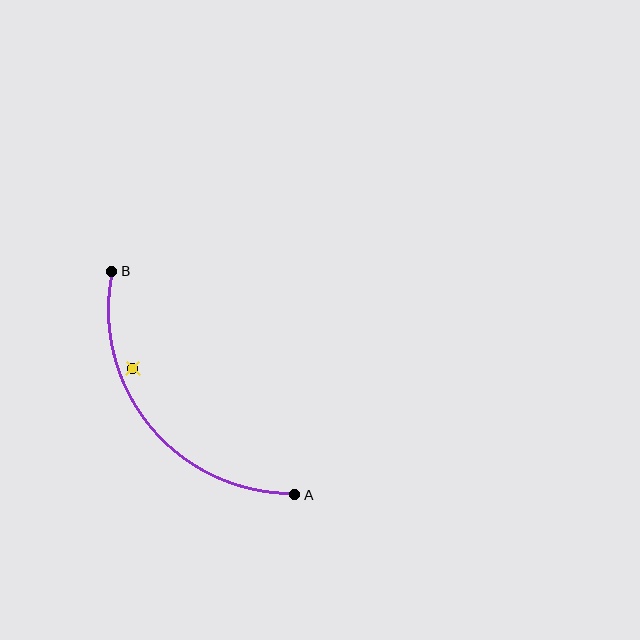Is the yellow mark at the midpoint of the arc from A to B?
No — the yellow mark does not lie on the arc at all. It sits slightly inside the curve.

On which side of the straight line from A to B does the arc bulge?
The arc bulges below and to the left of the straight line connecting A and B.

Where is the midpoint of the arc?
The arc midpoint is the point on the curve farthest from the straight line joining A and B. It sits below and to the left of that line.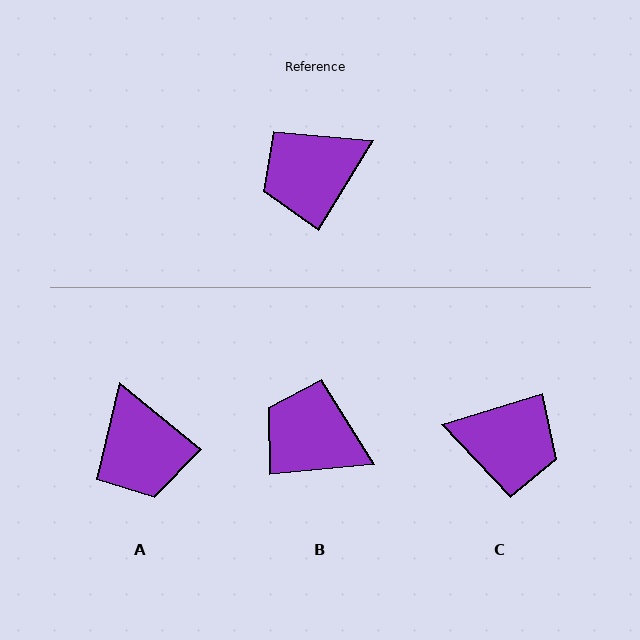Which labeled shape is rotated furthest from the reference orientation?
C, about 138 degrees away.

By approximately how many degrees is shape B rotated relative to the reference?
Approximately 53 degrees clockwise.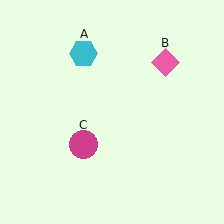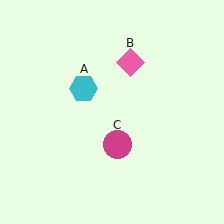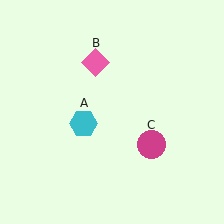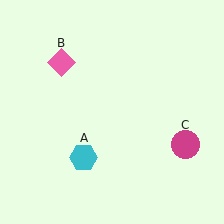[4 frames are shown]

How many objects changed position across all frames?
3 objects changed position: cyan hexagon (object A), pink diamond (object B), magenta circle (object C).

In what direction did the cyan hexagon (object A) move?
The cyan hexagon (object A) moved down.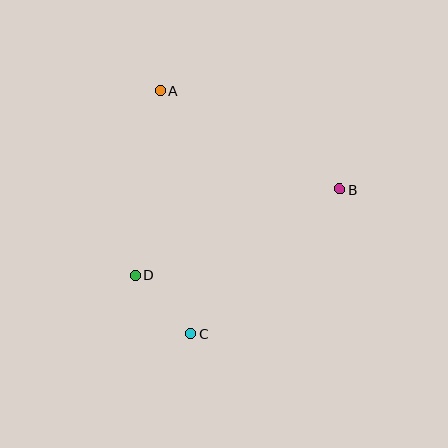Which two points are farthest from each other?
Points A and C are farthest from each other.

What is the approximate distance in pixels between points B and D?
The distance between B and D is approximately 222 pixels.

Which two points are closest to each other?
Points C and D are closest to each other.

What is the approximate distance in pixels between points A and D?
The distance between A and D is approximately 187 pixels.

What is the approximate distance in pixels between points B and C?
The distance between B and C is approximately 208 pixels.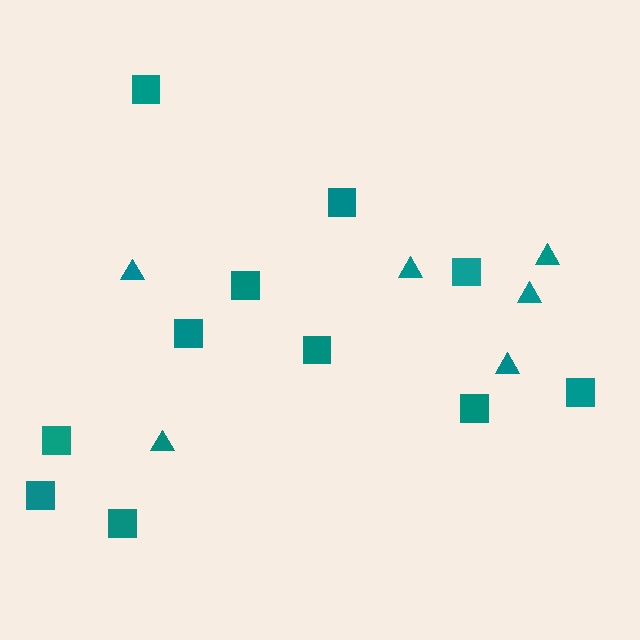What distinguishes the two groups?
There are 2 groups: one group of triangles (6) and one group of squares (11).